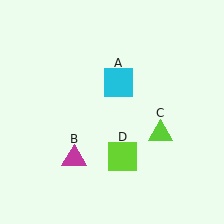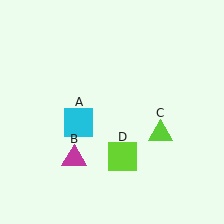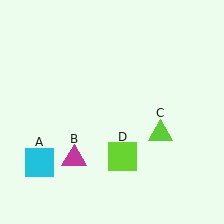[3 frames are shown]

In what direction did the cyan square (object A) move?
The cyan square (object A) moved down and to the left.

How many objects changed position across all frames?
1 object changed position: cyan square (object A).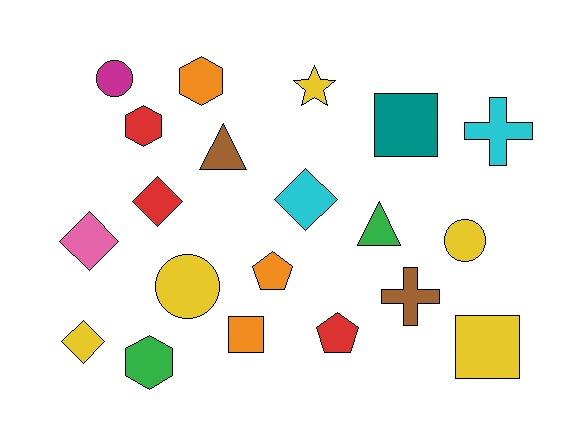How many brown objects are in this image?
There are 2 brown objects.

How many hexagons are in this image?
There are 3 hexagons.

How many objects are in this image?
There are 20 objects.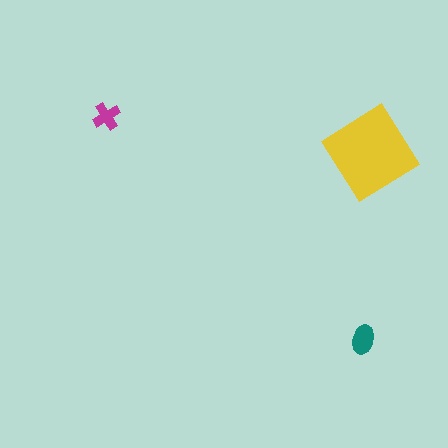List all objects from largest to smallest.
The yellow diamond, the teal ellipse, the magenta cross.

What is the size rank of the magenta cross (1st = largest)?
3rd.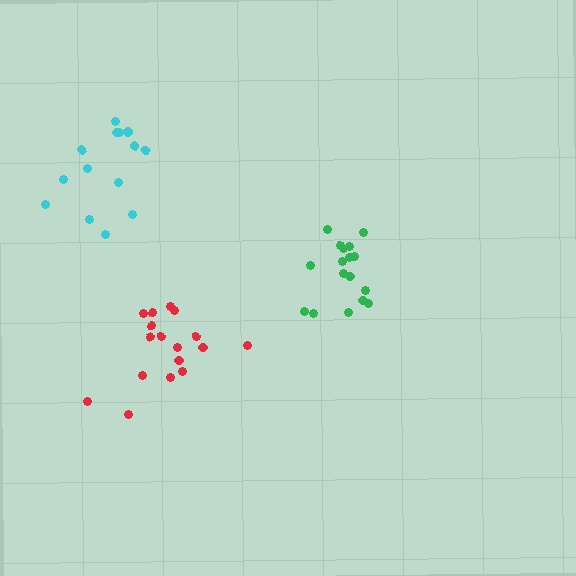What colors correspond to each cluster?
The clusters are colored: red, cyan, green.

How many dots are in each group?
Group 1: 17 dots, Group 2: 14 dots, Group 3: 17 dots (48 total).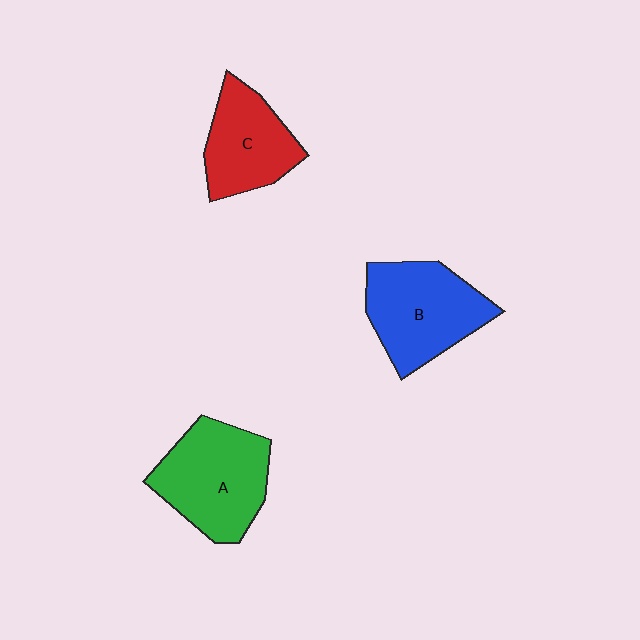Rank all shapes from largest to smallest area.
From largest to smallest: A (green), B (blue), C (red).